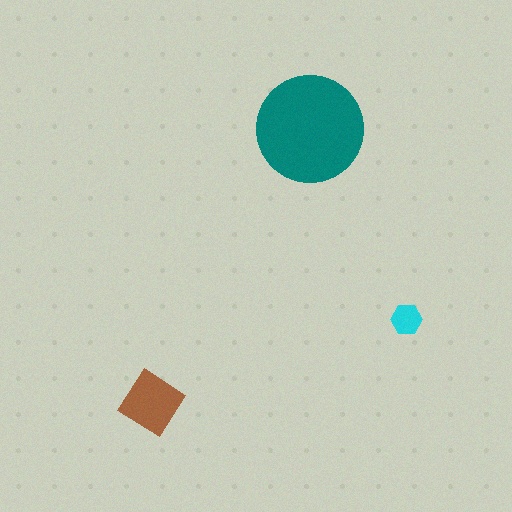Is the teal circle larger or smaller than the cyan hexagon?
Larger.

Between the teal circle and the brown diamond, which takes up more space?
The teal circle.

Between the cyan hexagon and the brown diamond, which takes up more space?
The brown diamond.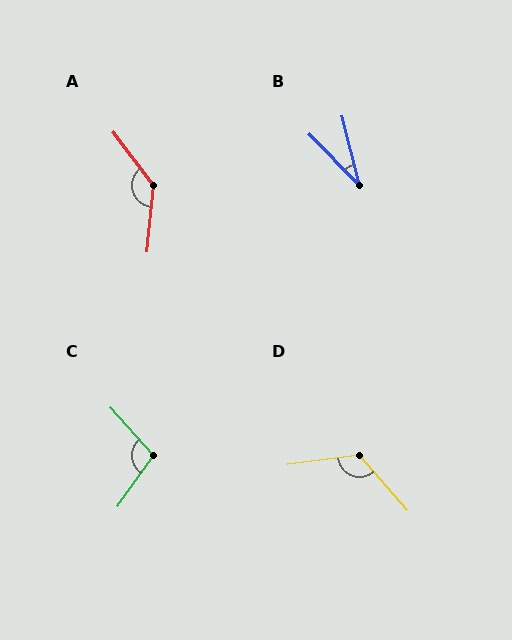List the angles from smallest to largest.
B (31°), C (103°), D (124°), A (137°).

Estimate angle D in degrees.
Approximately 124 degrees.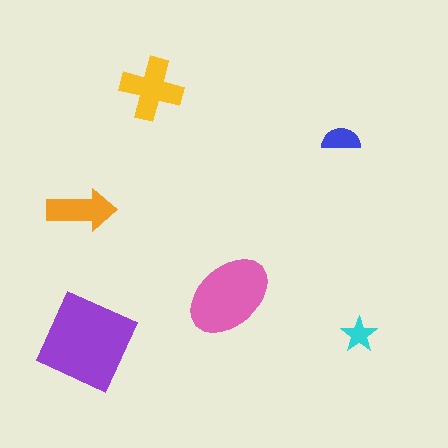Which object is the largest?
The purple diamond.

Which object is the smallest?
The cyan star.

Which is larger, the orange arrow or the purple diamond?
The purple diamond.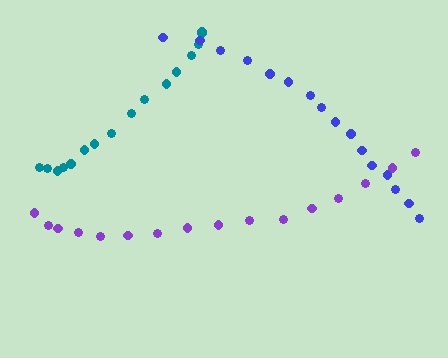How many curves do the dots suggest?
There are 3 distinct paths.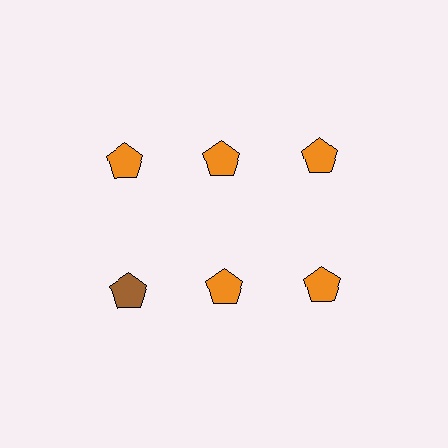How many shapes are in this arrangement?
There are 6 shapes arranged in a grid pattern.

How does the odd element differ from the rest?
It has a different color: brown instead of orange.